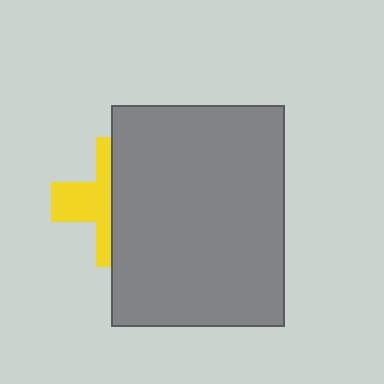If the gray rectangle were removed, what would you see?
You would see the complete yellow cross.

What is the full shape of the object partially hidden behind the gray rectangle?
The partially hidden object is a yellow cross.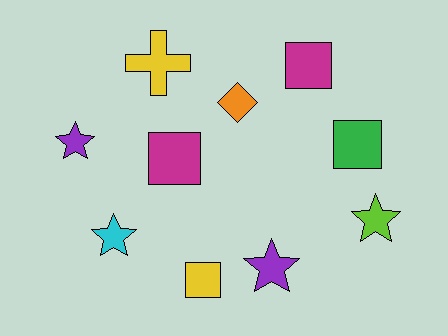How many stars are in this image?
There are 4 stars.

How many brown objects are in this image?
There are no brown objects.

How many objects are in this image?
There are 10 objects.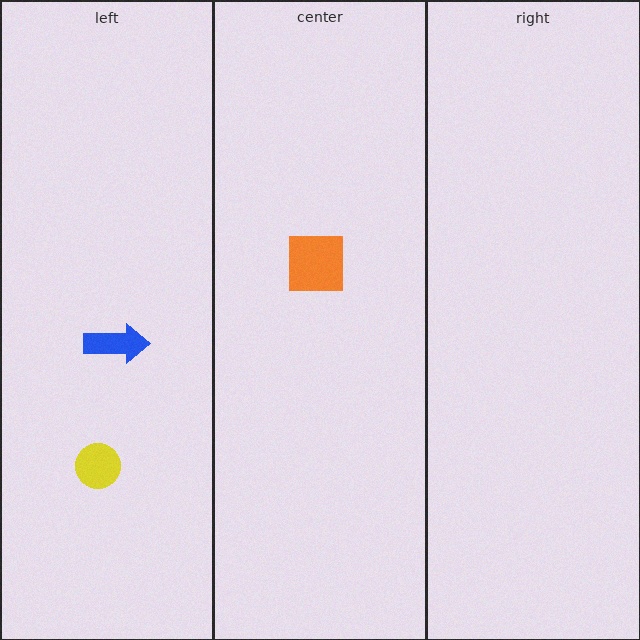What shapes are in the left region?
The blue arrow, the yellow circle.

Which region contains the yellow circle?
The left region.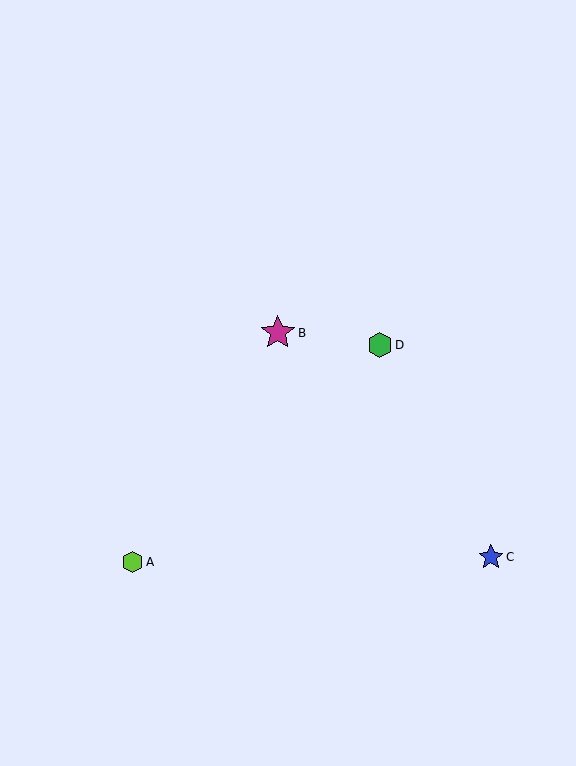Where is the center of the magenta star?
The center of the magenta star is at (278, 333).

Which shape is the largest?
The magenta star (labeled B) is the largest.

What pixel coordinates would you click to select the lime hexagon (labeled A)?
Click at (133, 562) to select the lime hexagon A.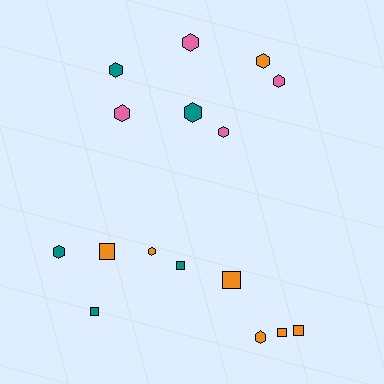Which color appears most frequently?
Orange, with 7 objects.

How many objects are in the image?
There are 16 objects.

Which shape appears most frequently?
Hexagon, with 10 objects.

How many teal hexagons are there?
There are 3 teal hexagons.